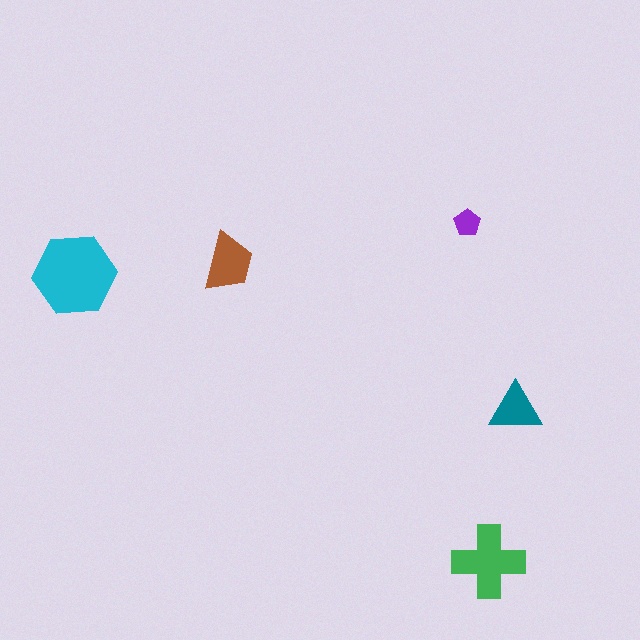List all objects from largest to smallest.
The cyan hexagon, the green cross, the brown trapezoid, the teal triangle, the purple pentagon.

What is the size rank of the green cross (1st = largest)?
2nd.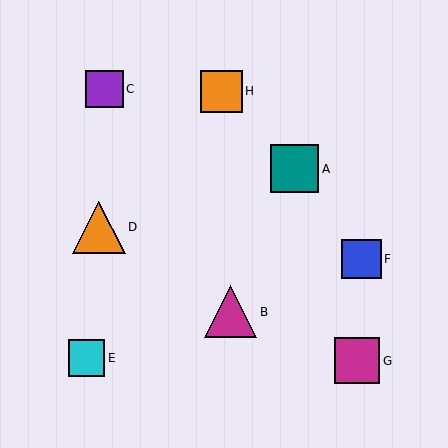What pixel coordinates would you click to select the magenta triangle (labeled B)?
Click at (231, 312) to select the magenta triangle B.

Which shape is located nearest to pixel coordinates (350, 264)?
The blue square (labeled F) at (361, 259) is nearest to that location.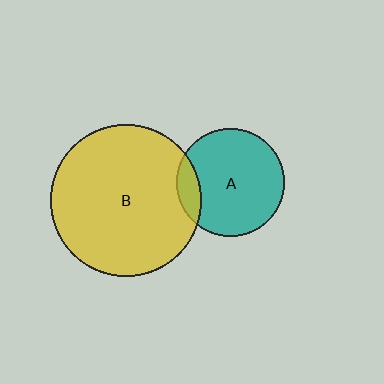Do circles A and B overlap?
Yes.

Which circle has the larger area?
Circle B (yellow).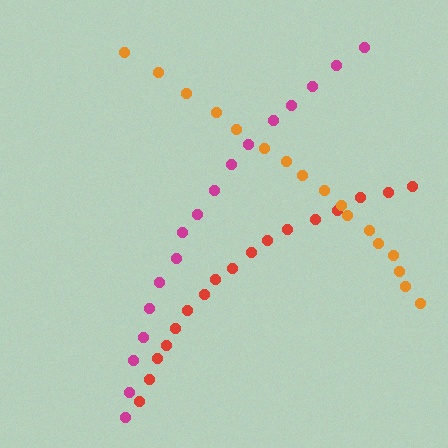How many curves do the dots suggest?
There are 3 distinct paths.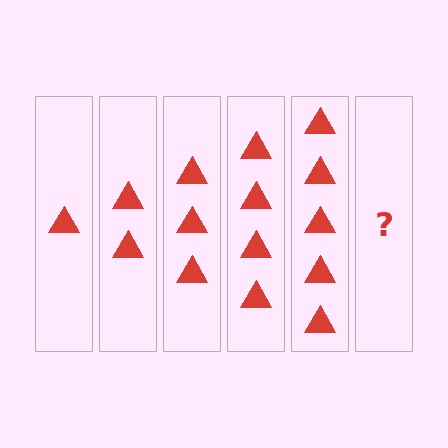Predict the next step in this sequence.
The next step is 6 triangles.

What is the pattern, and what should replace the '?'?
The pattern is that each step adds one more triangle. The '?' should be 6 triangles.